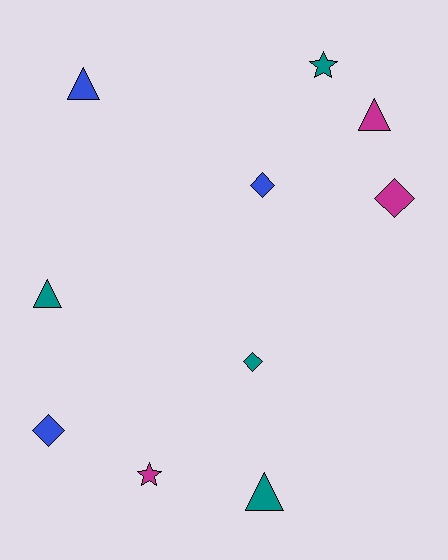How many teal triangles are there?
There are 2 teal triangles.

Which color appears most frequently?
Teal, with 4 objects.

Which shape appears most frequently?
Triangle, with 4 objects.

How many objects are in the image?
There are 10 objects.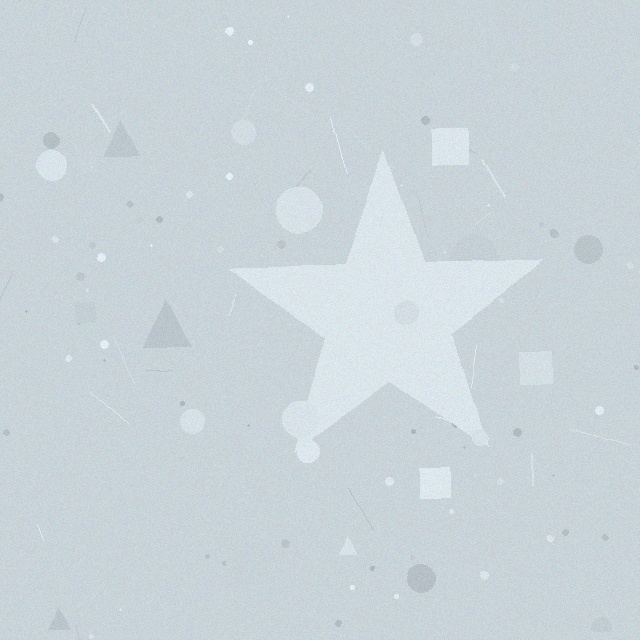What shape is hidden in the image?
A star is hidden in the image.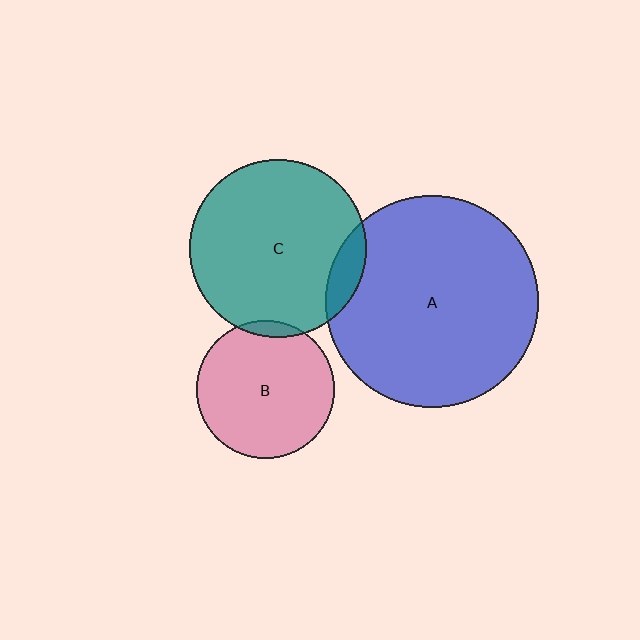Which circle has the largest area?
Circle A (blue).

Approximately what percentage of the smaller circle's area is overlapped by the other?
Approximately 5%.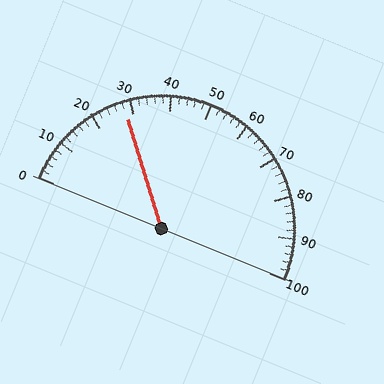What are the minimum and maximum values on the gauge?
The gauge ranges from 0 to 100.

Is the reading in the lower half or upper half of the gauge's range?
The reading is in the lower half of the range (0 to 100).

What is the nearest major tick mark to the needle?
The nearest major tick mark is 30.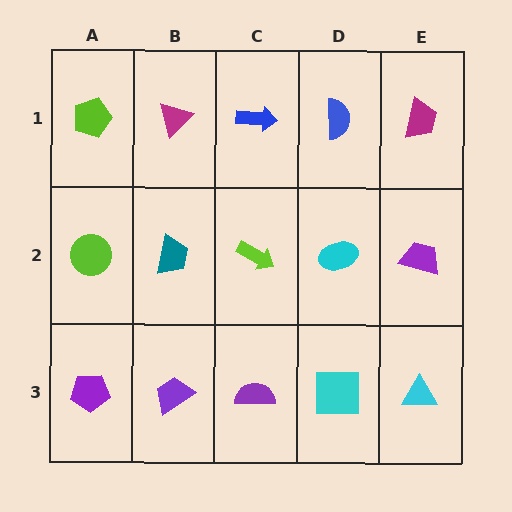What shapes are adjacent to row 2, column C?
A blue arrow (row 1, column C), a purple semicircle (row 3, column C), a teal trapezoid (row 2, column B), a cyan ellipse (row 2, column D).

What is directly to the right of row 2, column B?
A lime arrow.